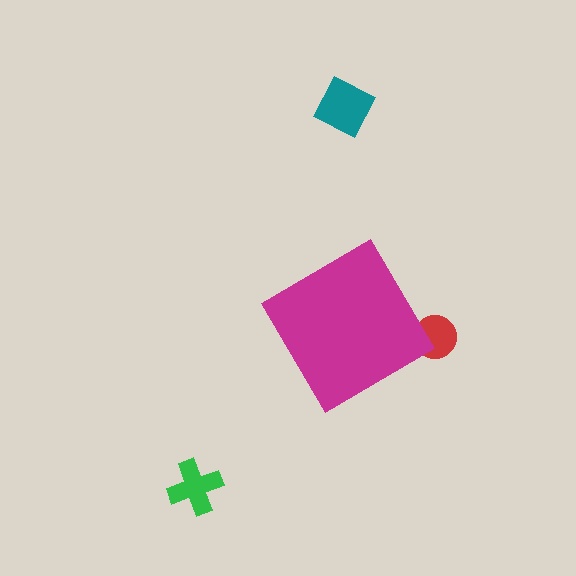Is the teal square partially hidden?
No, the teal square is fully visible.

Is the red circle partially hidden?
Yes, the red circle is partially hidden behind the magenta diamond.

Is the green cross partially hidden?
No, the green cross is fully visible.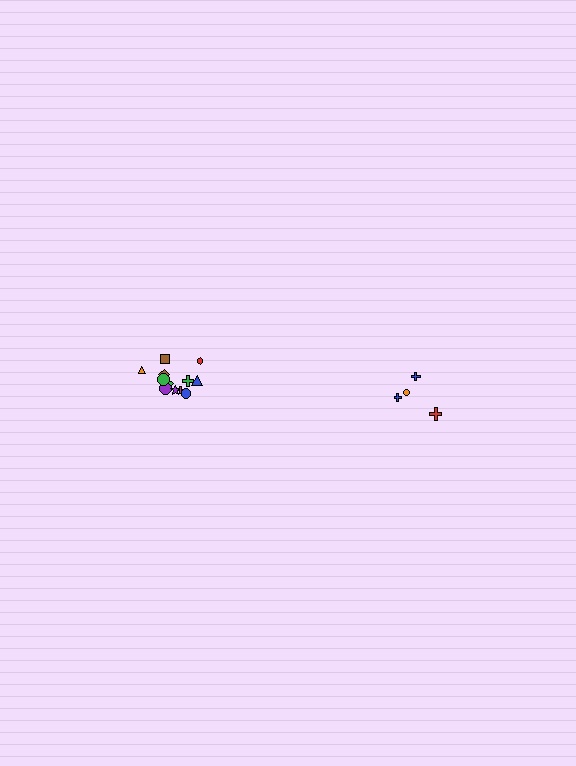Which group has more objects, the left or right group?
The left group.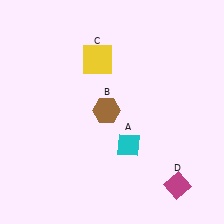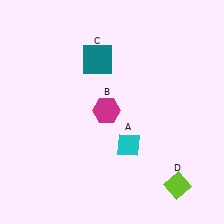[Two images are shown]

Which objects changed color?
B changed from brown to magenta. C changed from yellow to teal. D changed from magenta to lime.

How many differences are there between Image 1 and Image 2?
There are 3 differences between the two images.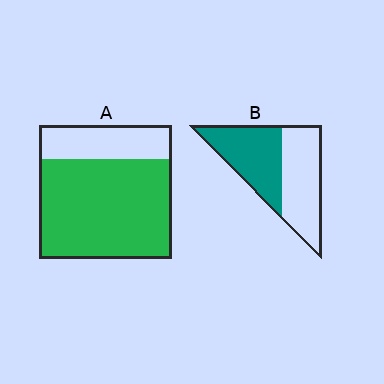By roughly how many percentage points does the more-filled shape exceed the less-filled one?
By roughly 25 percentage points (A over B).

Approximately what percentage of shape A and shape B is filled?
A is approximately 75% and B is approximately 50%.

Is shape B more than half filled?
Roughly half.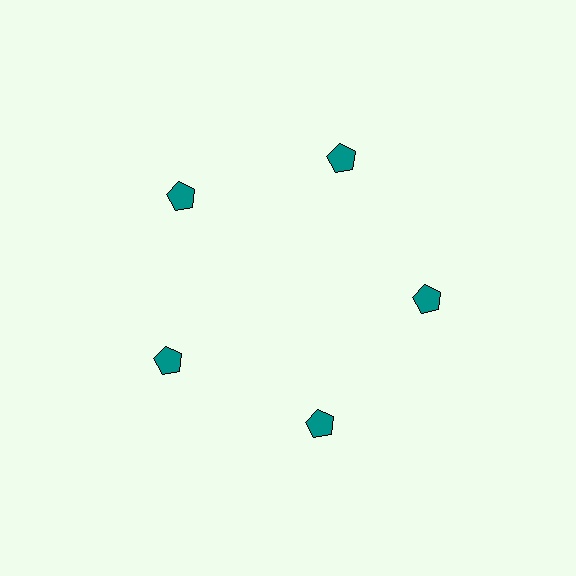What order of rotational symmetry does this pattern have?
This pattern has 5-fold rotational symmetry.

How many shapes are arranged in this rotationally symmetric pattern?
There are 5 shapes, arranged in 5 groups of 1.